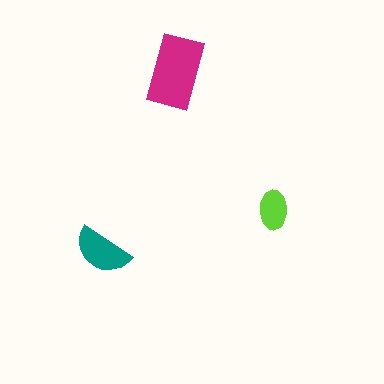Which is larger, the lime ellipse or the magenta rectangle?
The magenta rectangle.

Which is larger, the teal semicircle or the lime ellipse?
The teal semicircle.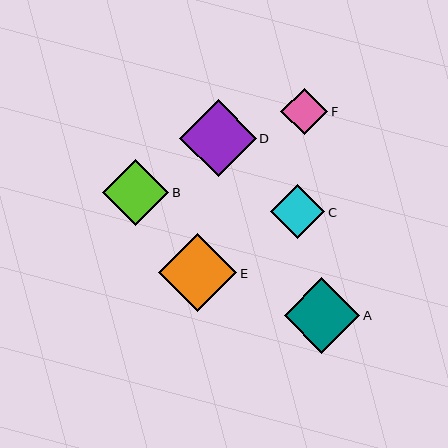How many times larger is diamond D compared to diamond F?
Diamond D is approximately 1.6 times the size of diamond F.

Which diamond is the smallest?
Diamond F is the smallest with a size of approximately 47 pixels.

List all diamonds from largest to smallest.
From largest to smallest: E, D, A, B, C, F.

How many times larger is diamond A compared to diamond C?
Diamond A is approximately 1.4 times the size of diamond C.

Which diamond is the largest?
Diamond E is the largest with a size of approximately 78 pixels.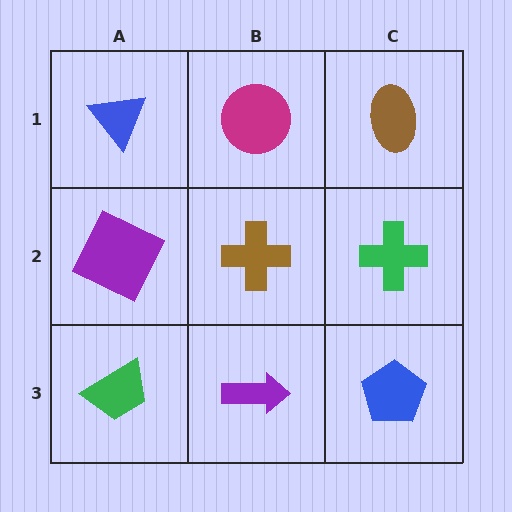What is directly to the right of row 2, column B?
A green cross.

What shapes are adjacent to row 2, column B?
A magenta circle (row 1, column B), a purple arrow (row 3, column B), a purple square (row 2, column A), a green cross (row 2, column C).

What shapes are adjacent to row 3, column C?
A green cross (row 2, column C), a purple arrow (row 3, column B).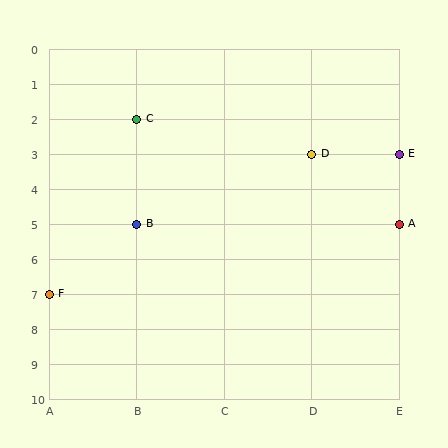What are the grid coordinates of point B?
Point B is at grid coordinates (B, 5).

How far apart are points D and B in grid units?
Points D and B are 2 columns and 2 rows apart (about 2.8 grid units diagonally).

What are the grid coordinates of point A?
Point A is at grid coordinates (E, 5).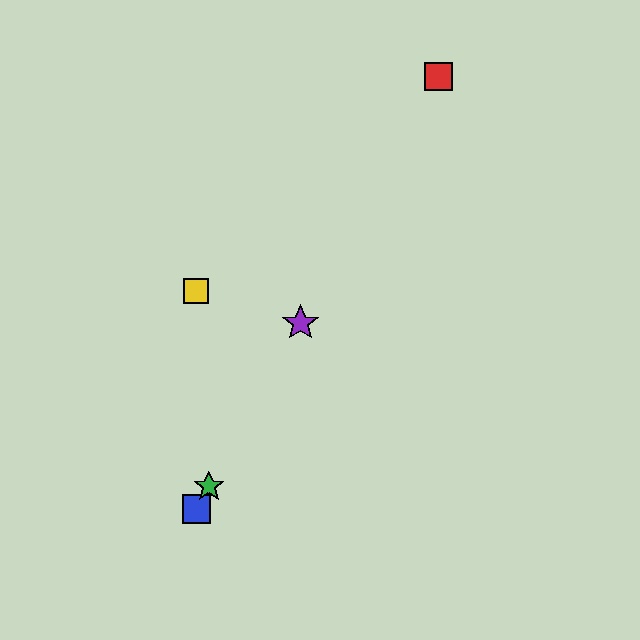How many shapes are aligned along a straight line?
4 shapes (the red square, the blue square, the green star, the purple star) are aligned along a straight line.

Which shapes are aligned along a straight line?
The red square, the blue square, the green star, the purple star are aligned along a straight line.